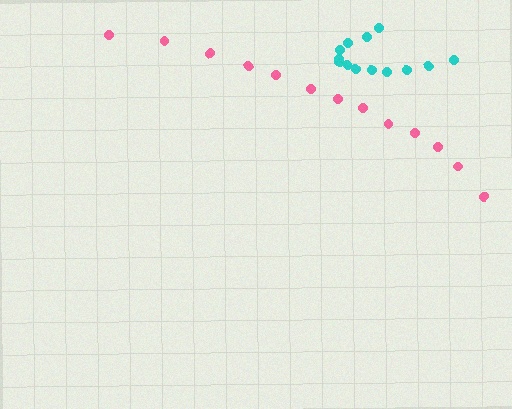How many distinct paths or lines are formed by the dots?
There are 2 distinct paths.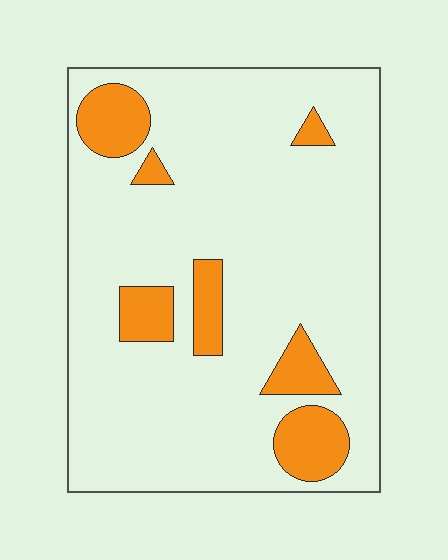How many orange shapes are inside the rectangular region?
7.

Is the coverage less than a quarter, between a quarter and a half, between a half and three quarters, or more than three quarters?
Less than a quarter.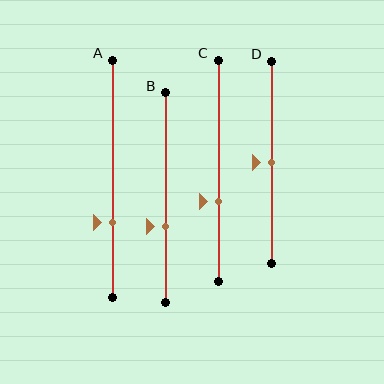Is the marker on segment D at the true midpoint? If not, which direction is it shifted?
Yes, the marker on segment D is at the true midpoint.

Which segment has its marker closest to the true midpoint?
Segment D has its marker closest to the true midpoint.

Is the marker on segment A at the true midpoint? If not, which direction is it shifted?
No, the marker on segment A is shifted downward by about 18% of the segment length.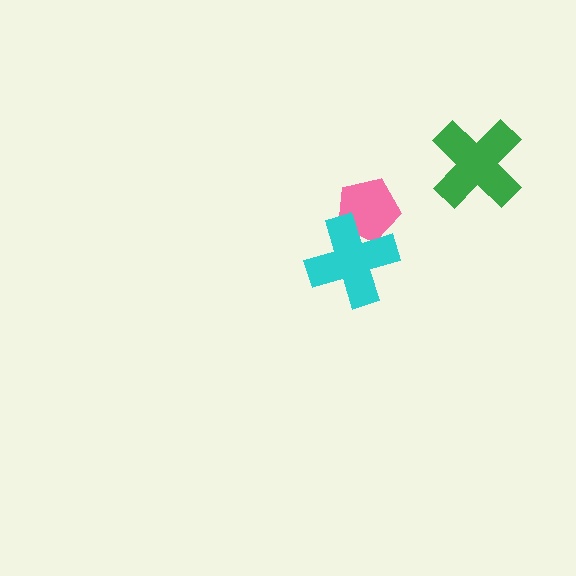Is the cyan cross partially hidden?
No, no other shape covers it.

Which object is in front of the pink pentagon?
The cyan cross is in front of the pink pentagon.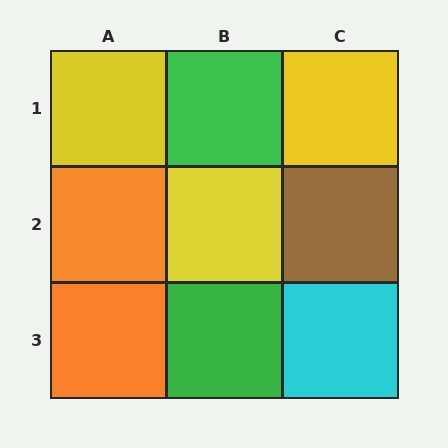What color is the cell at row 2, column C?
Brown.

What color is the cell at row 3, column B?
Green.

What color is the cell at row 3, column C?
Cyan.